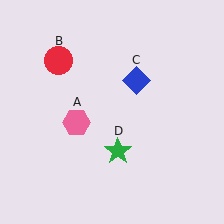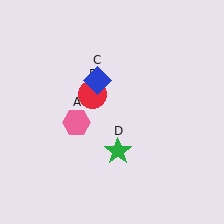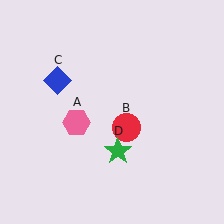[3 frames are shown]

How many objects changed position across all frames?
2 objects changed position: red circle (object B), blue diamond (object C).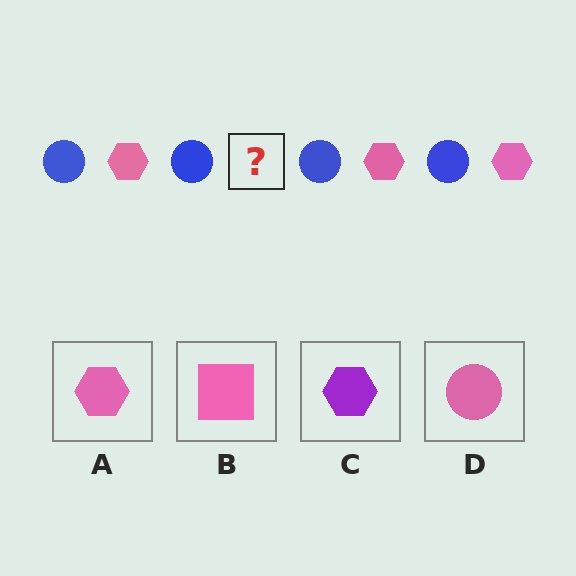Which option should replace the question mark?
Option A.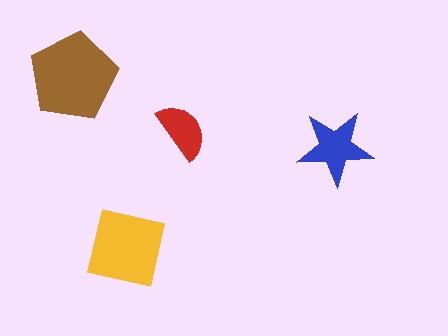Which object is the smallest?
The red semicircle.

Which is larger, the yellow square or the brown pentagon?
The brown pentagon.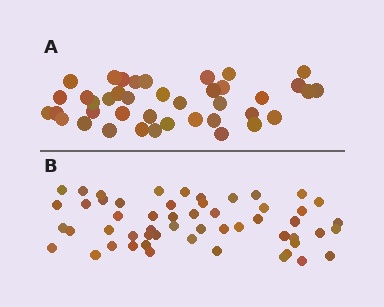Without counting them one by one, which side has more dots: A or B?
Region B (the bottom region) has more dots.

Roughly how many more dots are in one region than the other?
Region B has approximately 15 more dots than region A.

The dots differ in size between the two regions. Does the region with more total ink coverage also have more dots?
No. Region A has more total ink coverage because its dots are larger, but region B actually contains more individual dots. Total area can be misleading — the number of items is what matters here.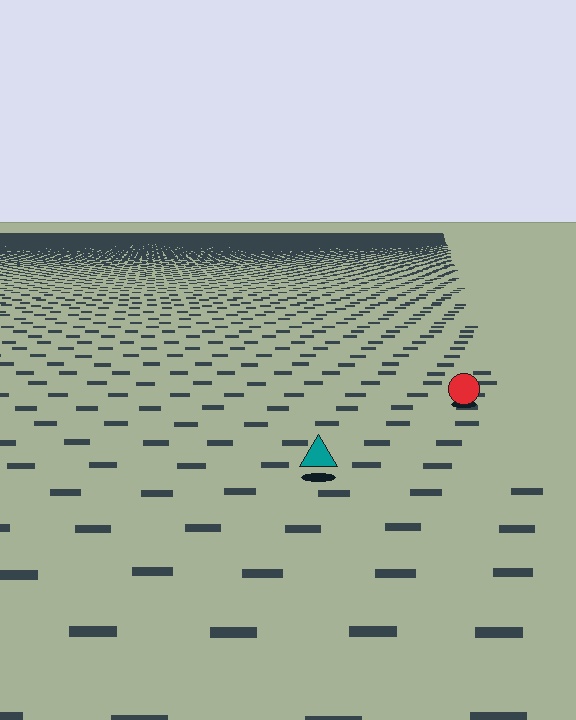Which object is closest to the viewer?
The teal triangle is closest. The texture marks near it are larger and more spread out.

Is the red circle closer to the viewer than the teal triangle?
No. The teal triangle is closer — you can tell from the texture gradient: the ground texture is coarser near it.